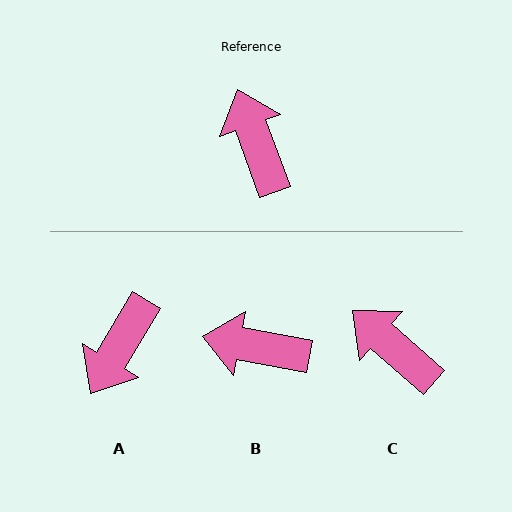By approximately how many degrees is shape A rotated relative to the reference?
Approximately 129 degrees counter-clockwise.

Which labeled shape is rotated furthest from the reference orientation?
A, about 129 degrees away.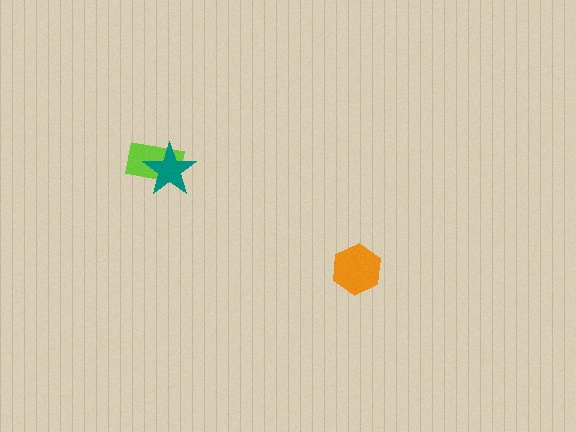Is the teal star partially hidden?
No, no other shape covers it.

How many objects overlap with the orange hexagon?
0 objects overlap with the orange hexagon.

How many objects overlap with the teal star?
1 object overlaps with the teal star.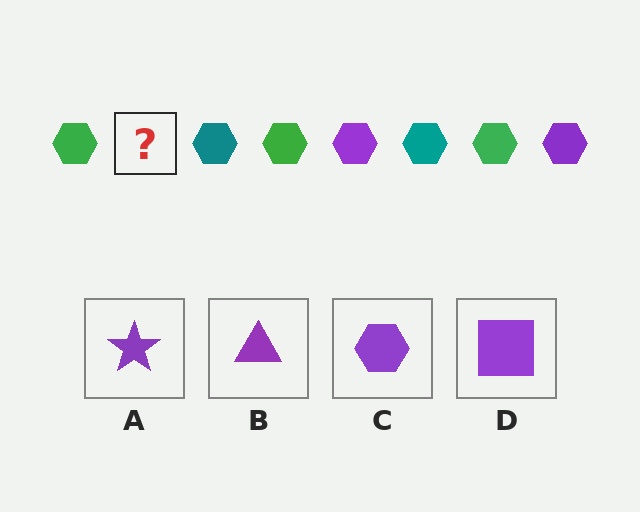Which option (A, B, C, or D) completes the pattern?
C.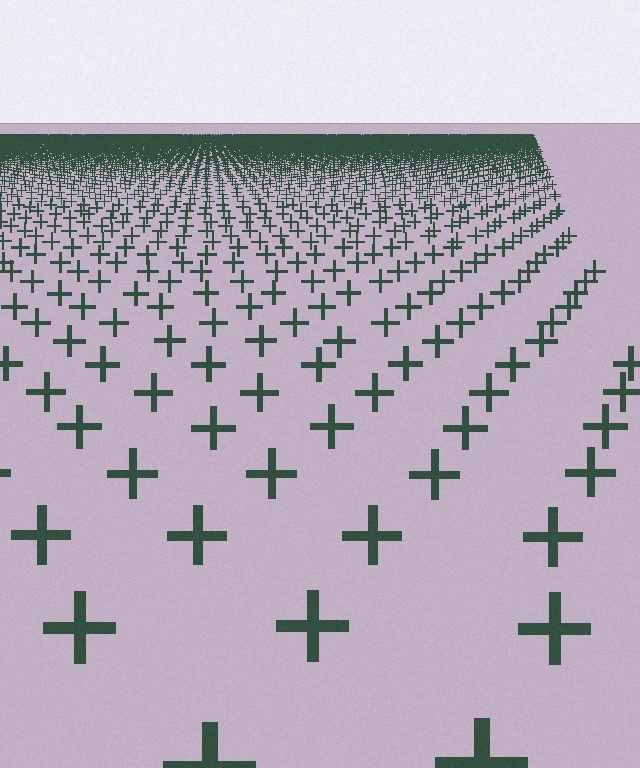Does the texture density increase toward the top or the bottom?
Density increases toward the top.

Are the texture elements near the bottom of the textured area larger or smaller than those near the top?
Larger. Near the bottom, elements are closer to the viewer and appear at a bigger on-screen size.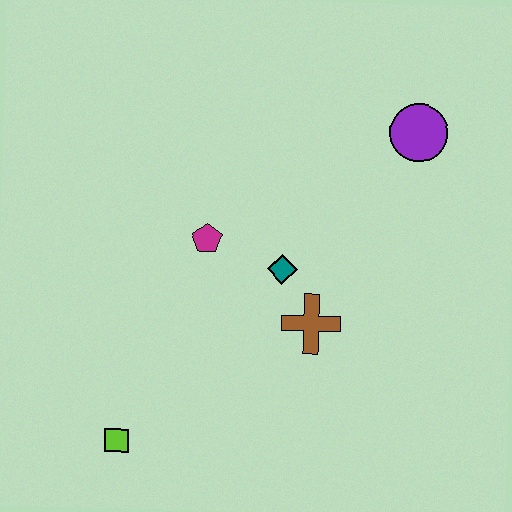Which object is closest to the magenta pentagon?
The teal diamond is closest to the magenta pentagon.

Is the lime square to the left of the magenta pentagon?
Yes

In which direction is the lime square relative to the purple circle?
The lime square is below the purple circle.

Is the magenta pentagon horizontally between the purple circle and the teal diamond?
No